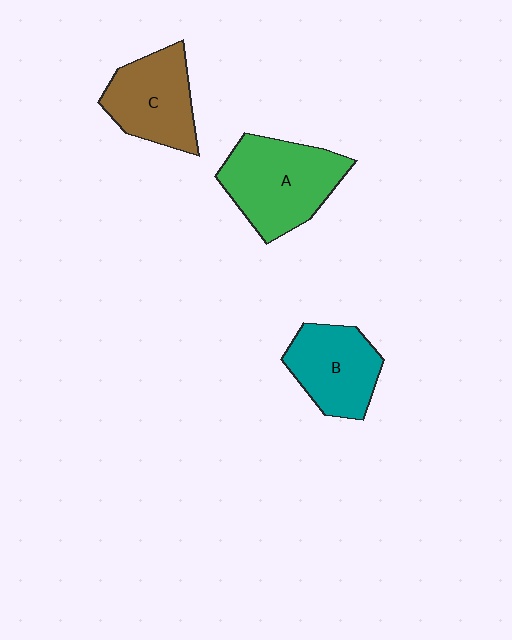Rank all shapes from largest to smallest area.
From largest to smallest: A (green), C (brown), B (teal).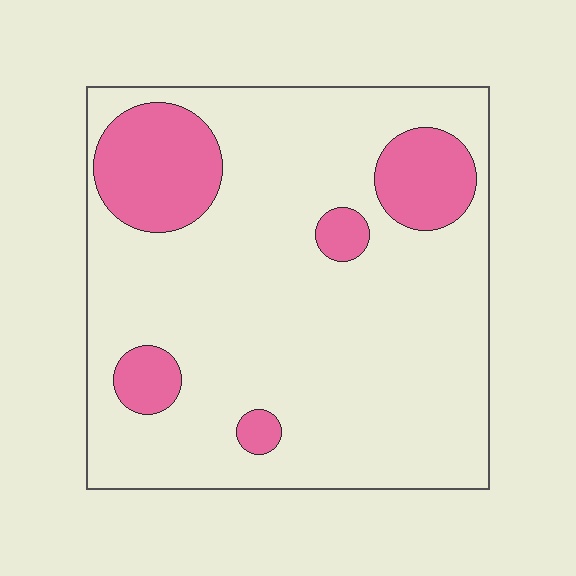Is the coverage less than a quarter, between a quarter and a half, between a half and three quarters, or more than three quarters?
Less than a quarter.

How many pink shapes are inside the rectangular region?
5.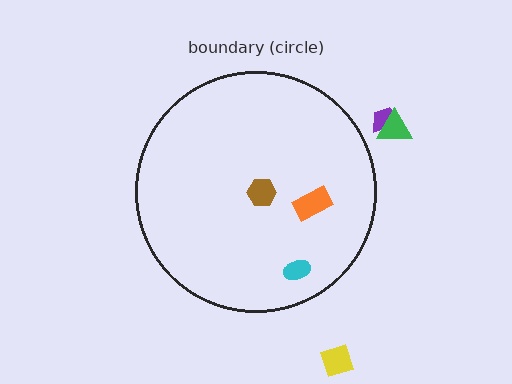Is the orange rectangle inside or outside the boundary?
Inside.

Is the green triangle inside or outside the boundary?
Outside.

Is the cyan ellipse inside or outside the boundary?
Inside.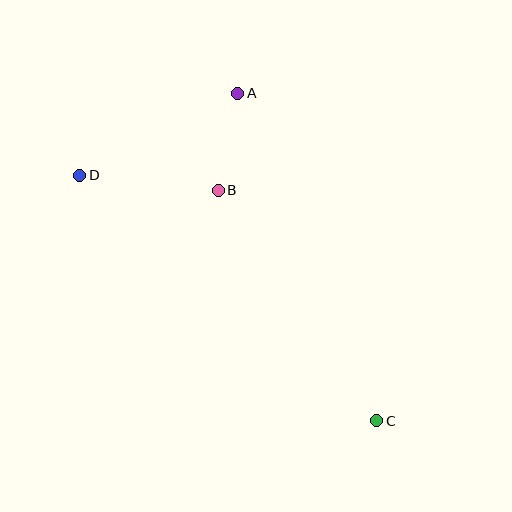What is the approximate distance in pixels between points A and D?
The distance between A and D is approximately 178 pixels.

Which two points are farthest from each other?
Points C and D are farthest from each other.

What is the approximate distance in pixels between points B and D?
The distance between B and D is approximately 139 pixels.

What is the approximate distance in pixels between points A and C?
The distance between A and C is approximately 356 pixels.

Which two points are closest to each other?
Points A and B are closest to each other.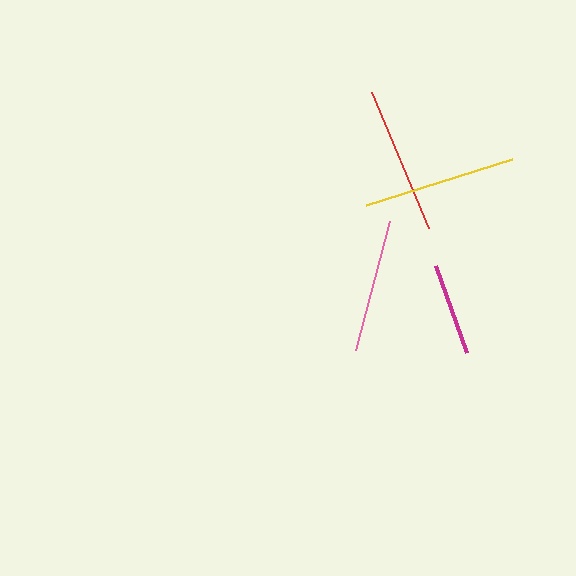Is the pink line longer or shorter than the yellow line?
The yellow line is longer than the pink line.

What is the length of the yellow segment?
The yellow segment is approximately 153 pixels long.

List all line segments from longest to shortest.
From longest to shortest: yellow, red, pink, magenta.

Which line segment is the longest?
The yellow line is the longest at approximately 153 pixels.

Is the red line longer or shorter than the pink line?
The red line is longer than the pink line.